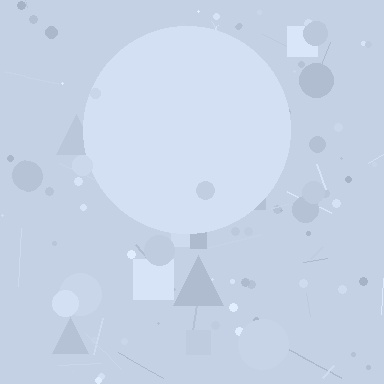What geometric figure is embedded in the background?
A circle is embedded in the background.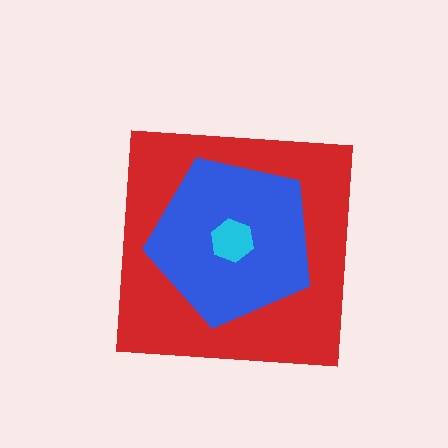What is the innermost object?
The cyan hexagon.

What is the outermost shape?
The red square.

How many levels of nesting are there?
3.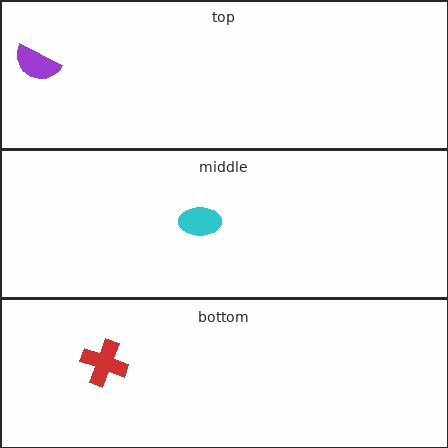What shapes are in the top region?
The purple semicircle.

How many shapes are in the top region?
1.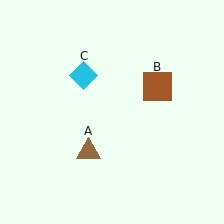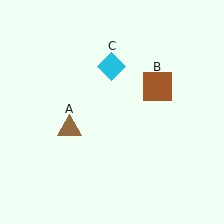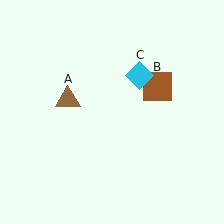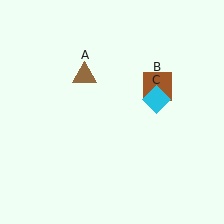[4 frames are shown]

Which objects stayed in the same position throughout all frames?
Brown square (object B) remained stationary.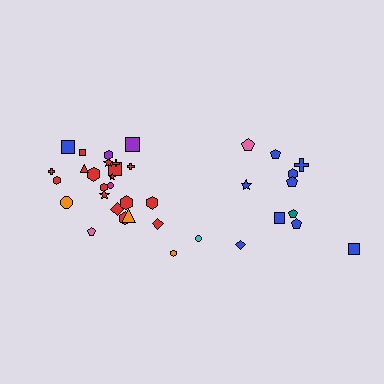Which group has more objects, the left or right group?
The left group.